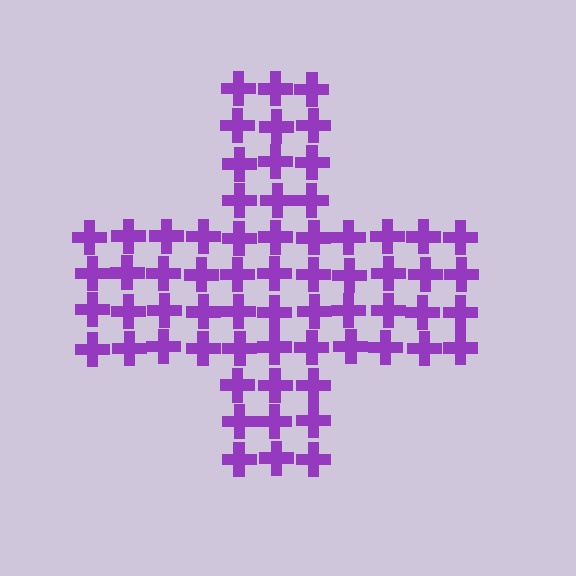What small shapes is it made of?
It is made of small crosses.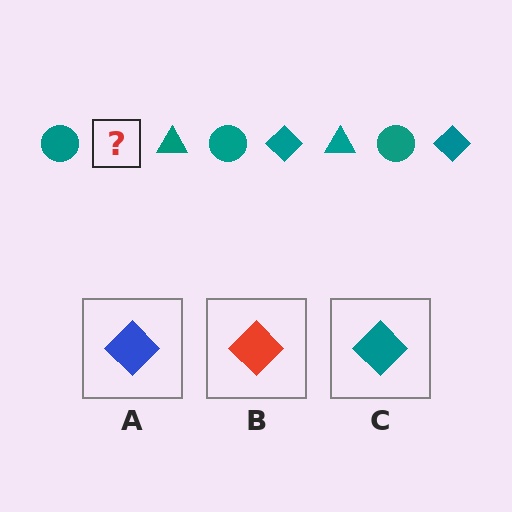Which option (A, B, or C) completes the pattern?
C.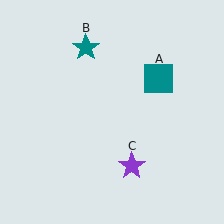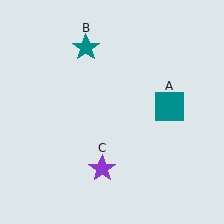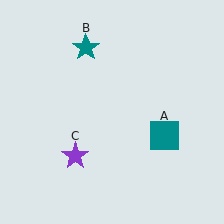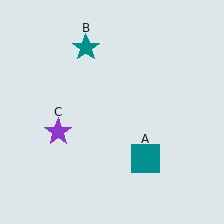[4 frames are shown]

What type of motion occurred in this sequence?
The teal square (object A), purple star (object C) rotated clockwise around the center of the scene.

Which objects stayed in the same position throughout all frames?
Teal star (object B) remained stationary.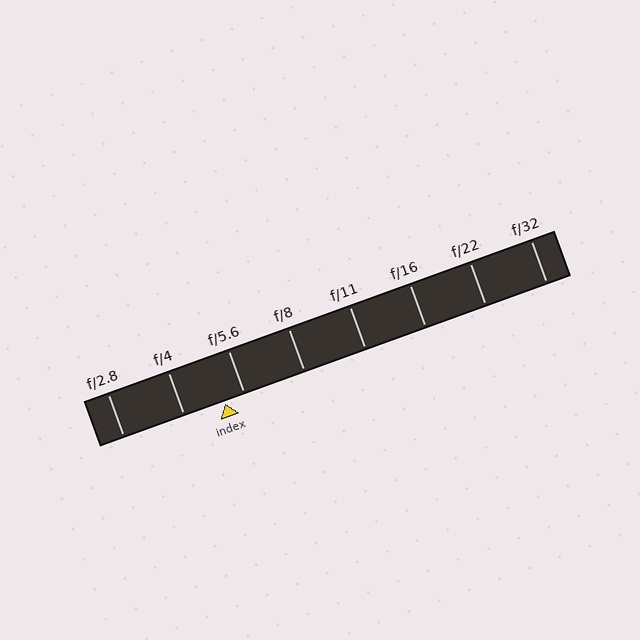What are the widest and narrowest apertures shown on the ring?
The widest aperture shown is f/2.8 and the narrowest is f/32.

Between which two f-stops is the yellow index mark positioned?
The index mark is between f/4 and f/5.6.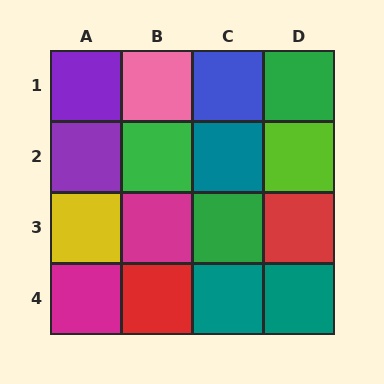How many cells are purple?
2 cells are purple.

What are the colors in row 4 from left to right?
Magenta, red, teal, teal.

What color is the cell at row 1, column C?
Blue.